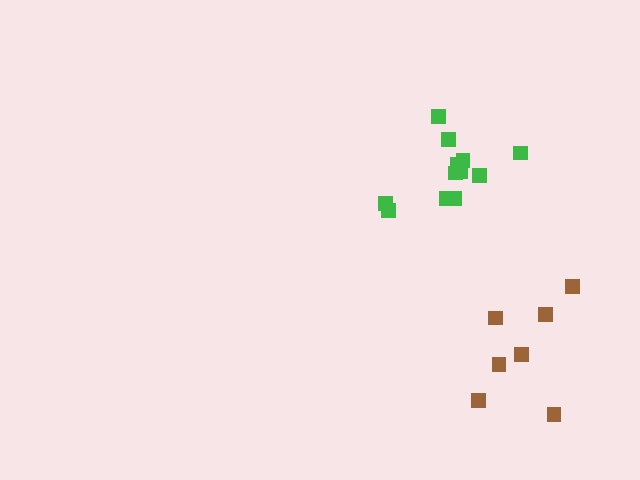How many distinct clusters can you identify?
There are 2 distinct clusters.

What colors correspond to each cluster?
The clusters are colored: brown, green.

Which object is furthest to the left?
The green cluster is leftmost.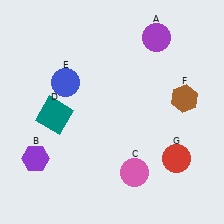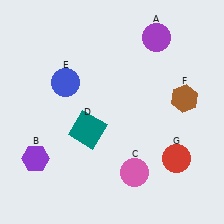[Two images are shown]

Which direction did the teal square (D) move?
The teal square (D) moved right.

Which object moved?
The teal square (D) moved right.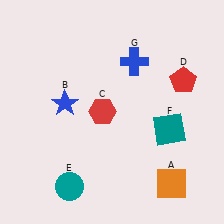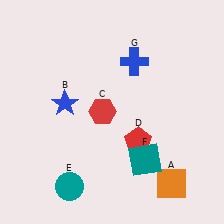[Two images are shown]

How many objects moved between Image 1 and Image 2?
2 objects moved between the two images.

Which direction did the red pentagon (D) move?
The red pentagon (D) moved down.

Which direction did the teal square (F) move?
The teal square (F) moved down.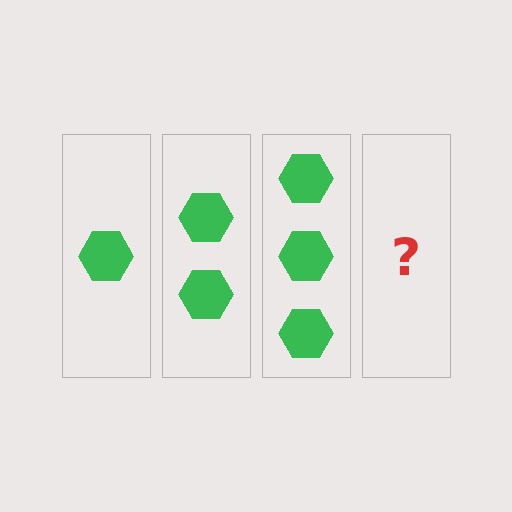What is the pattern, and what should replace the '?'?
The pattern is that each step adds one more hexagon. The '?' should be 4 hexagons.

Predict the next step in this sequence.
The next step is 4 hexagons.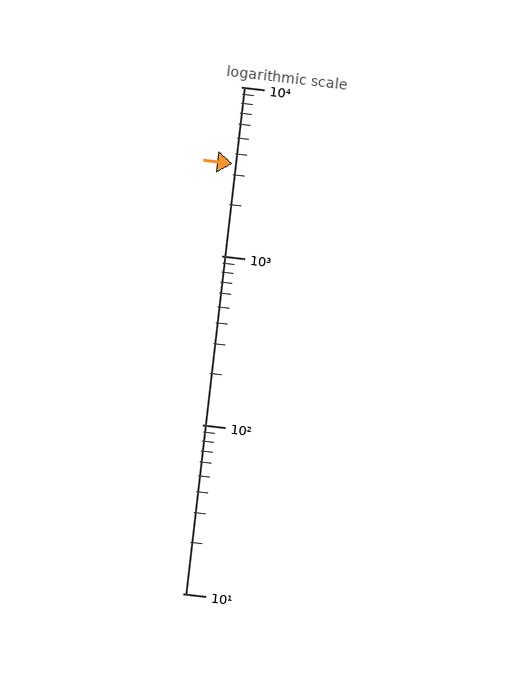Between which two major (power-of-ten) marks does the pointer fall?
The pointer is between 1000 and 10000.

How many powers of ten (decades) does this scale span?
The scale spans 3 decades, from 10 to 10000.